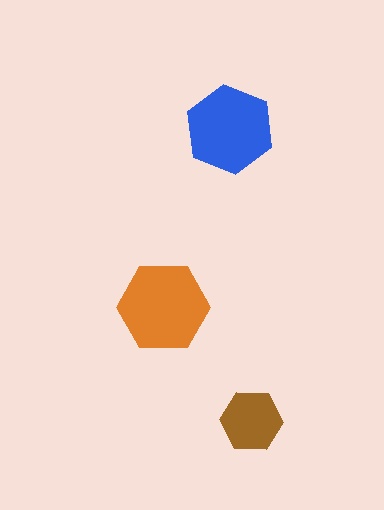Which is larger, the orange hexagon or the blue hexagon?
The orange one.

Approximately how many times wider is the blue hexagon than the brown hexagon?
About 1.5 times wider.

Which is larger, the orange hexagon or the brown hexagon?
The orange one.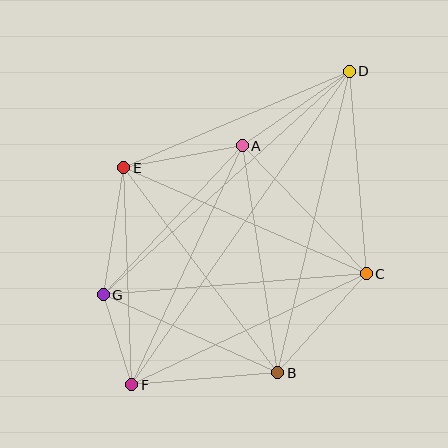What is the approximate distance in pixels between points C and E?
The distance between C and E is approximately 265 pixels.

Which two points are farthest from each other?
Points D and F are farthest from each other.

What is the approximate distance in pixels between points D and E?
The distance between D and E is approximately 245 pixels.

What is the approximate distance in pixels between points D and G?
The distance between D and G is approximately 333 pixels.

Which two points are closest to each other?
Points F and G are closest to each other.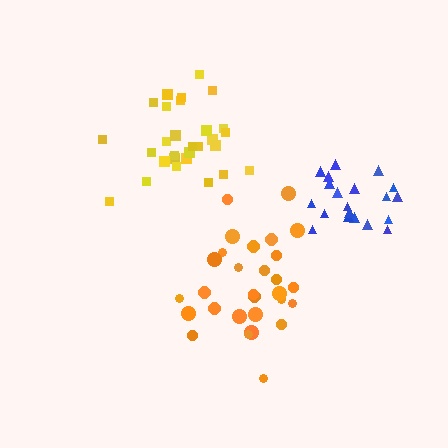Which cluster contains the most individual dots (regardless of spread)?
Yellow (30).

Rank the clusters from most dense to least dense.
yellow, blue, orange.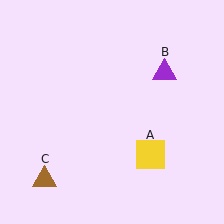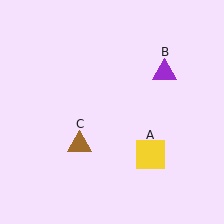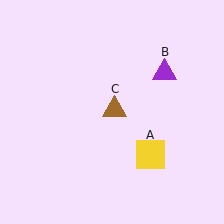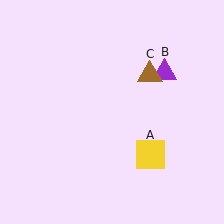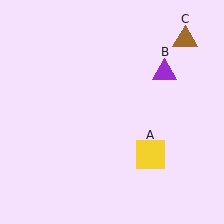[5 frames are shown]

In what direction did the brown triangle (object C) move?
The brown triangle (object C) moved up and to the right.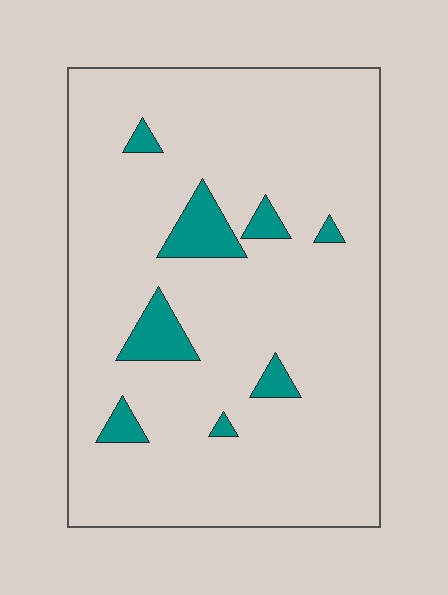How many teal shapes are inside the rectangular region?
8.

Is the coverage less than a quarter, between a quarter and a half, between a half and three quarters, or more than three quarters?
Less than a quarter.